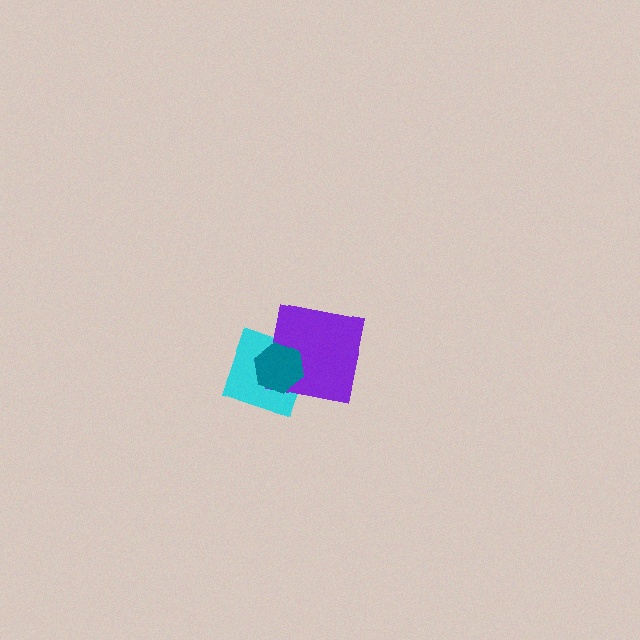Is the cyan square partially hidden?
Yes, it is partially covered by another shape.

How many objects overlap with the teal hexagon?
2 objects overlap with the teal hexagon.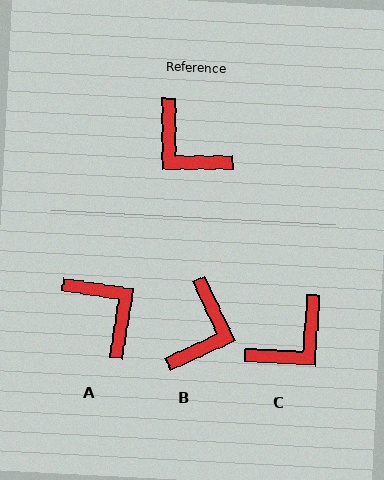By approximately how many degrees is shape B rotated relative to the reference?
Approximately 115 degrees counter-clockwise.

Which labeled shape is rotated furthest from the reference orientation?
A, about 171 degrees away.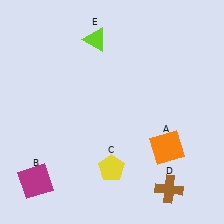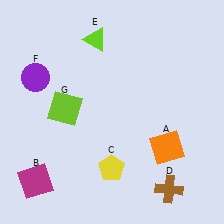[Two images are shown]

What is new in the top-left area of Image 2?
A purple circle (F) was added in the top-left area of Image 2.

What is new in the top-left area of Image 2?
A lime square (G) was added in the top-left area of Image 2.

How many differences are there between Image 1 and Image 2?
There are 2 differences between the two images.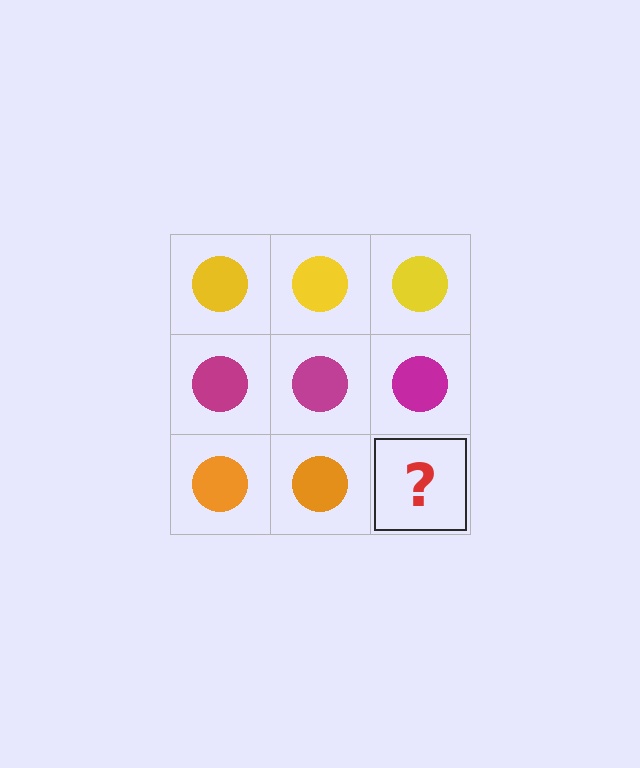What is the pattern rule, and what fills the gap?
The rule is that each row has a consistent color. The gap should be filled with an orange circle.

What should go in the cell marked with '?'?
The missing cell should contain an orange circle.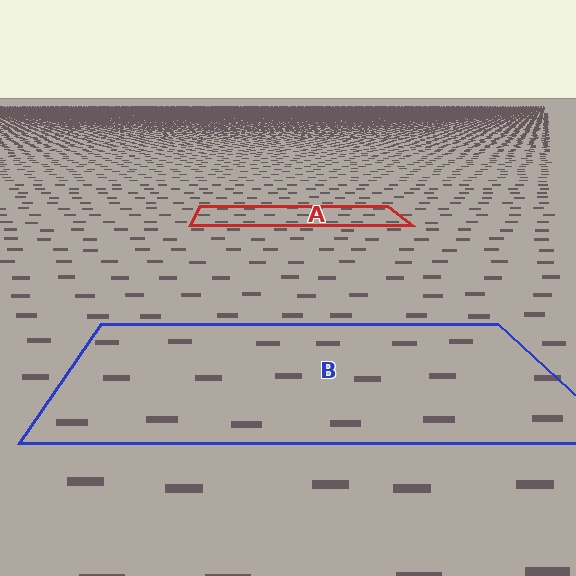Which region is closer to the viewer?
Region B is closer. The texture elements there are larger and more spread out.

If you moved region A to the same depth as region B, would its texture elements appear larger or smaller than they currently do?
They would appear larger. At a closer depth, the same texture elements are projected at a bigger on-screen size.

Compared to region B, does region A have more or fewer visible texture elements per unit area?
Region A has more texture elements per unit area — they are packed more densely because it is farther away.